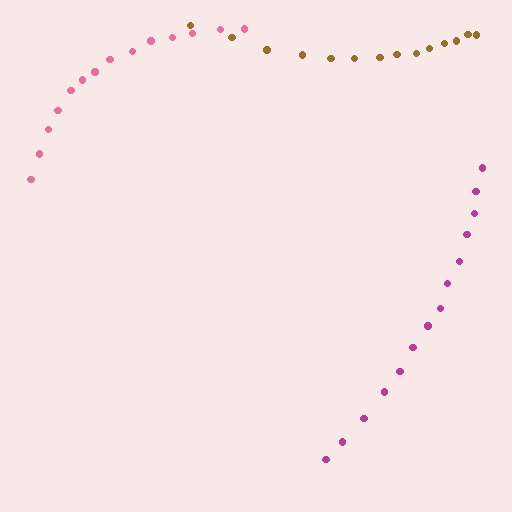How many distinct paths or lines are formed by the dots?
There are 3 distinct paths.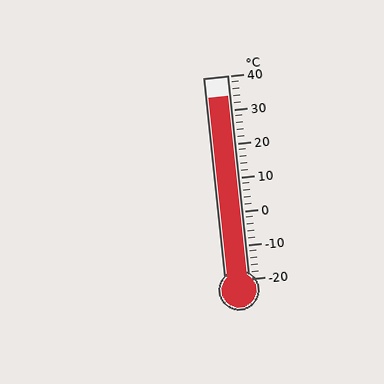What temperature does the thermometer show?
The thermometer shows approximately 34°C.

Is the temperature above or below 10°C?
The temperature is above 10°C.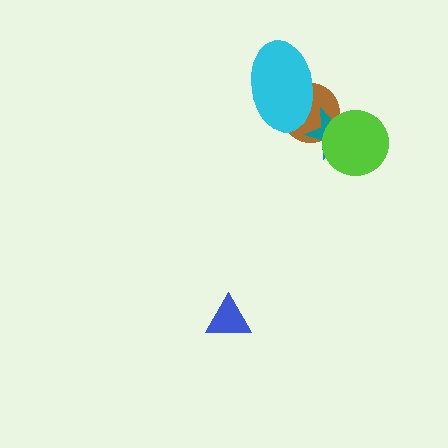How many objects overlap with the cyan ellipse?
1 object overlaps with the cyan ellipse.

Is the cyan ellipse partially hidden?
No, no other shape covers it.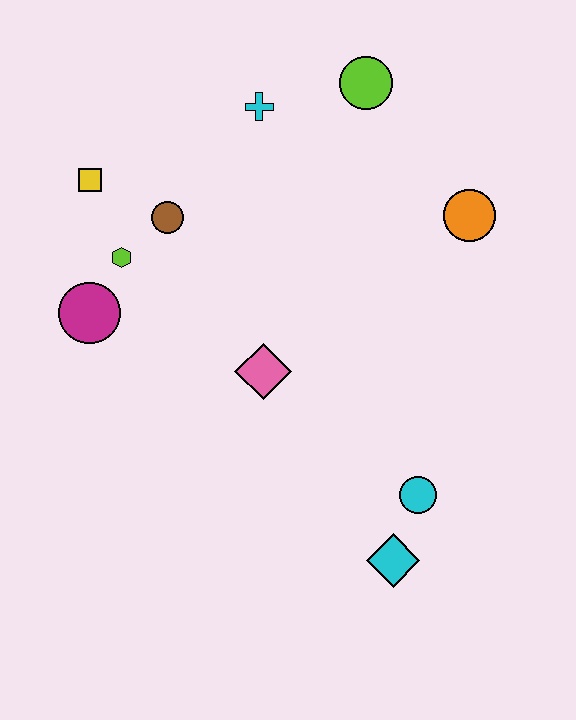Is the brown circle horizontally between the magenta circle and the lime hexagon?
No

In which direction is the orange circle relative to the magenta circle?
The orange circle is to the right of the magenta circle.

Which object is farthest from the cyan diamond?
The yellow square is farthest from the cyan diamond.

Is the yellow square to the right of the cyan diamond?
No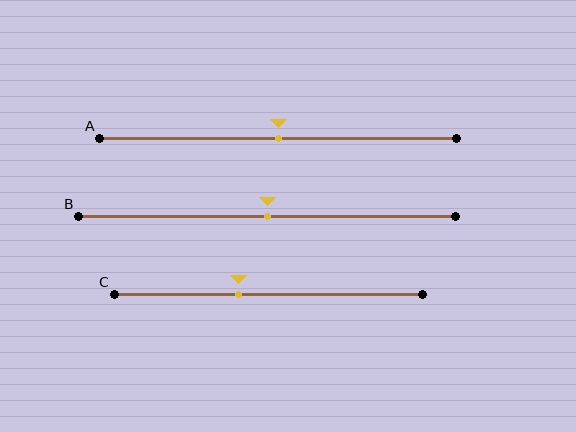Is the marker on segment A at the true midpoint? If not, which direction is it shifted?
Yes, the marker on segment A is at the true midpoint.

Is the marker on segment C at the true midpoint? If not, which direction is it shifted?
No, the marker on segment C is shifted to the left by about 10% of the segment length.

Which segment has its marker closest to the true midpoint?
Segment A has its marker closest to the true midpoint.